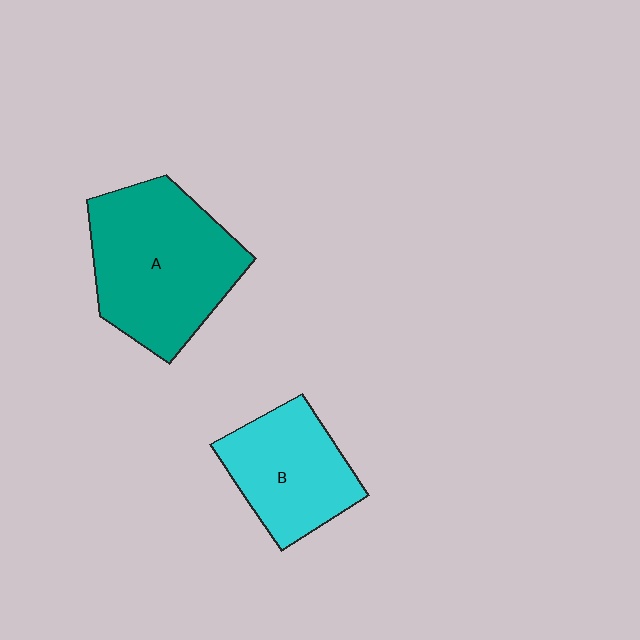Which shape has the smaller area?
Shape B (cyan).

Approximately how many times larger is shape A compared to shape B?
Approximately 1.5 times.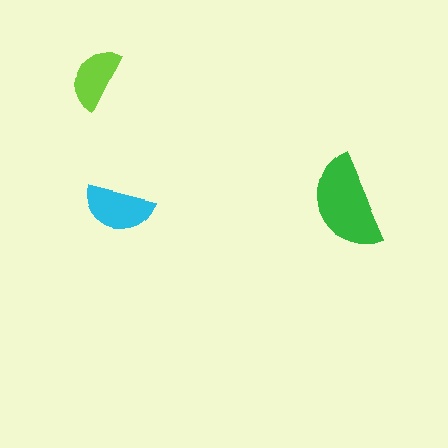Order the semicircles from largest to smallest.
the green one, the cyan one, the lime one.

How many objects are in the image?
There are 3 objects in the image.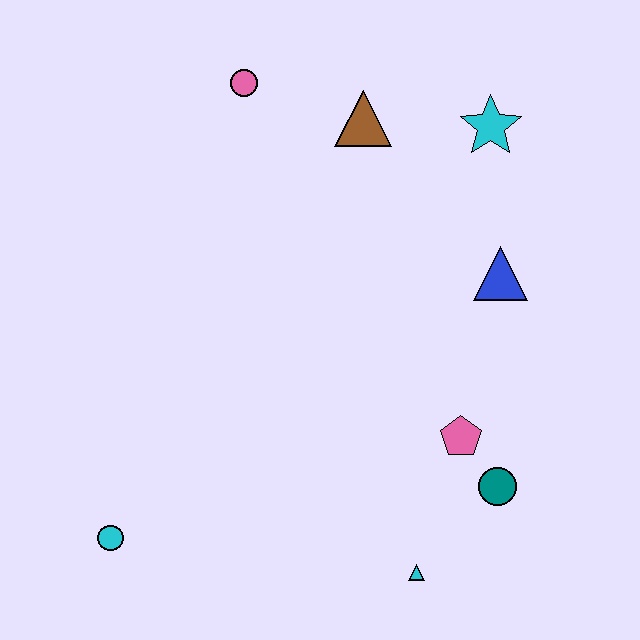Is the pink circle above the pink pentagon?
Yes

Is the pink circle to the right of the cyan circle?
Yes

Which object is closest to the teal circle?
The pink pentagon is closest to the teal circle.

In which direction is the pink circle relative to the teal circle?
The pink circle is above the teal circle.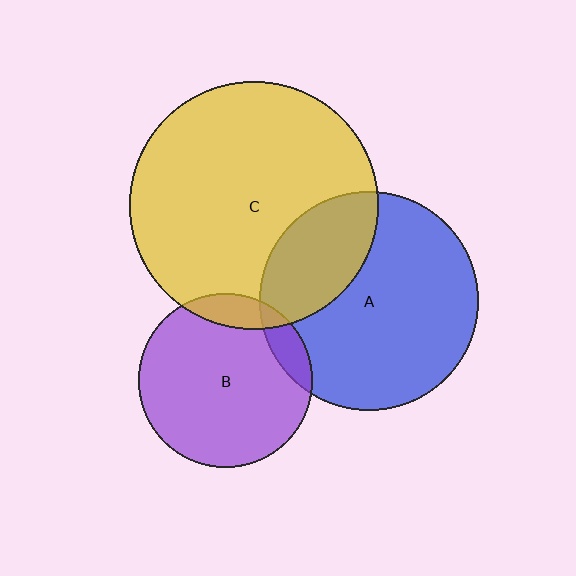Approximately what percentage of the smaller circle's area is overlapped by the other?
Approximately 10%.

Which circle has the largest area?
Circle C (yellow).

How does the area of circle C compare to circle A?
Approximately 1.3 times.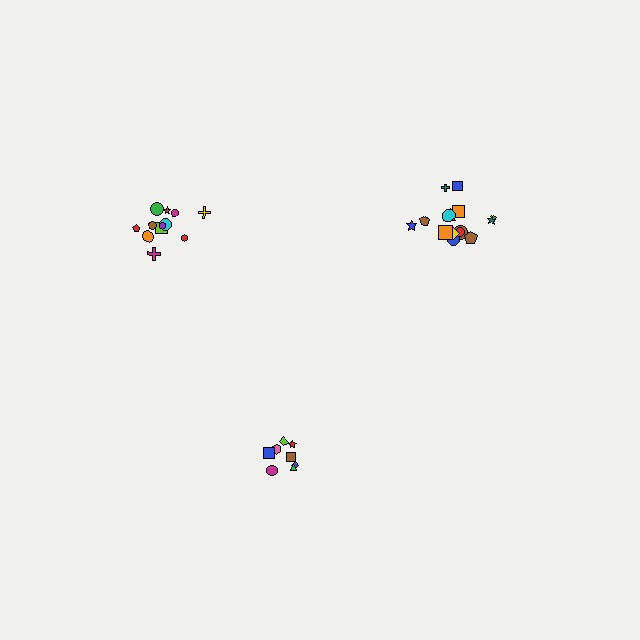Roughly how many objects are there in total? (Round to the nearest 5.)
Roughly 35 objects in total.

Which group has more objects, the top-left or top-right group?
The top-right group.